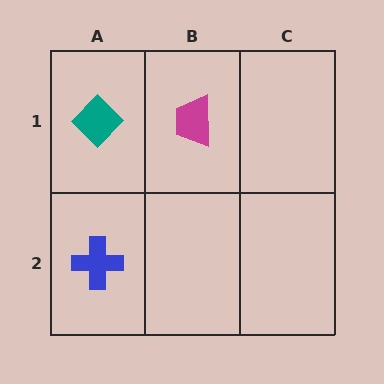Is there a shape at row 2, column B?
No, that cell is empty.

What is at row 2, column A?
A blue cross.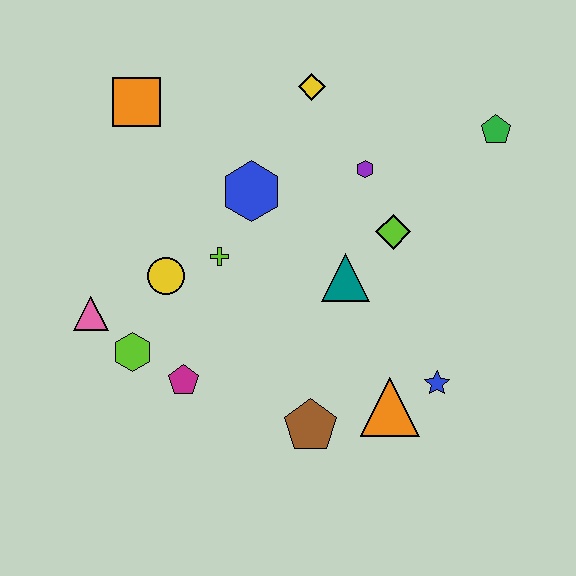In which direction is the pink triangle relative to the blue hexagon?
The pink triangle is to the left of the blue hexagon.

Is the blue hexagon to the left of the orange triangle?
Yes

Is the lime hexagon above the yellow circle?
No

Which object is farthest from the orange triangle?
The orange square is farthest from the orange triangle.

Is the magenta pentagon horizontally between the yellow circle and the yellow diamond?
Yes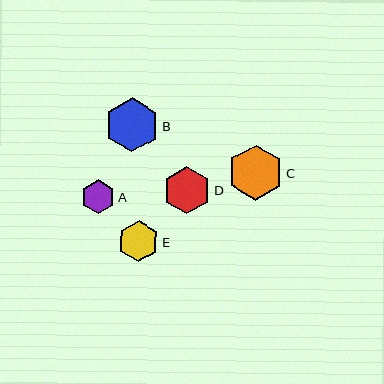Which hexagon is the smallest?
Hexagon A is the smallest with a size of approximately 34 pixels.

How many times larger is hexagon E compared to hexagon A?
Hexagon E is approximately 1.2 times the size of hexagon A.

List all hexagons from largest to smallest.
From largest to smallest: C, B, D, E, A.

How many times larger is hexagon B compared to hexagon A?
Hexagon B is approximately 1.6 times the size of hexagon A.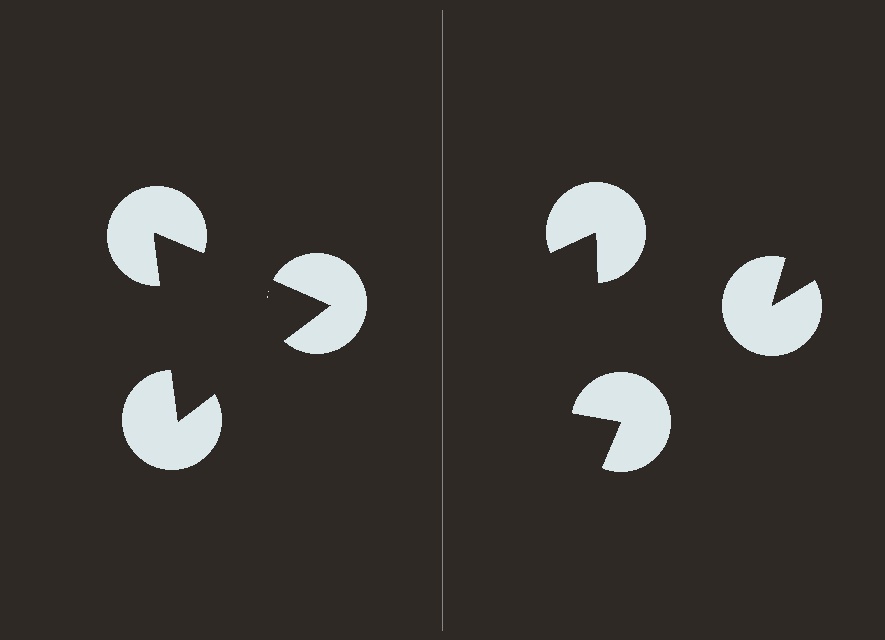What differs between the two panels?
The pac-man discs are positioned identically on both sides; only the wedge orientations differ. On the left they align to a triangle; on the right they are misaligned.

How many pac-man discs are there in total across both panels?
6 — 3 on each side.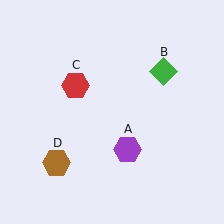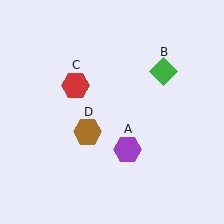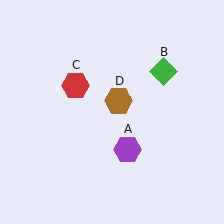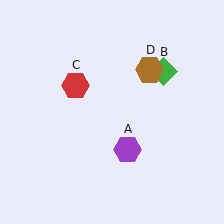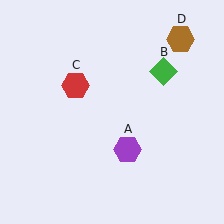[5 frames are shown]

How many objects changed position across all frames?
1 object changed position: brown hexagon (object D).